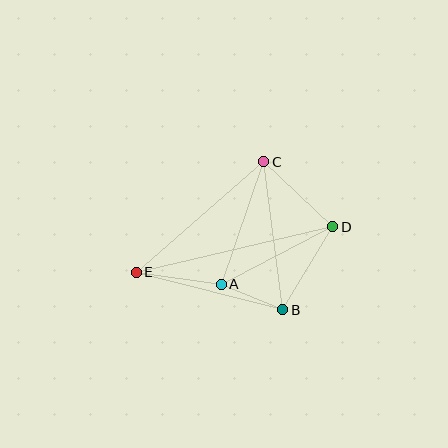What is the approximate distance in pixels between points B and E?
The distance between B and E is approximately 152 pixels.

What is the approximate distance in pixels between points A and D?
The distance between A and D is approximately 125 pixels.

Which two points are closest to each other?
Points A and B are closest to each other.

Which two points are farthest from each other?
Points D and E are farthest from each other.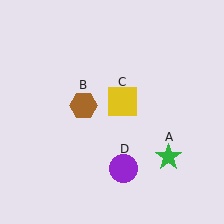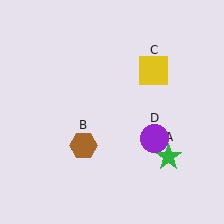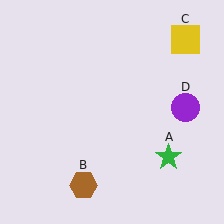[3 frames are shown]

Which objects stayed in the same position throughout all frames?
Green star (object A) remained stationary.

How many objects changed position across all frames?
3 objects changed position: brown hexagon (object B), yellow square (object C), purple circle (object D).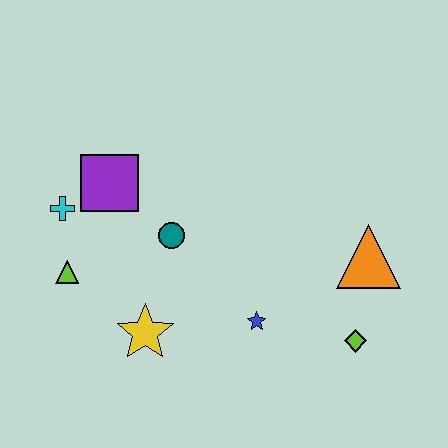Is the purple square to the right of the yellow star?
No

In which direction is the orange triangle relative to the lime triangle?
The orange triangle is to the right of the lime triangle.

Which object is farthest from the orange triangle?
The cyan cross is farthest from the orange triangle.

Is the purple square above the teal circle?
Yes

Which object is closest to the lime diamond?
The orange triangle is closest to the lime diamond.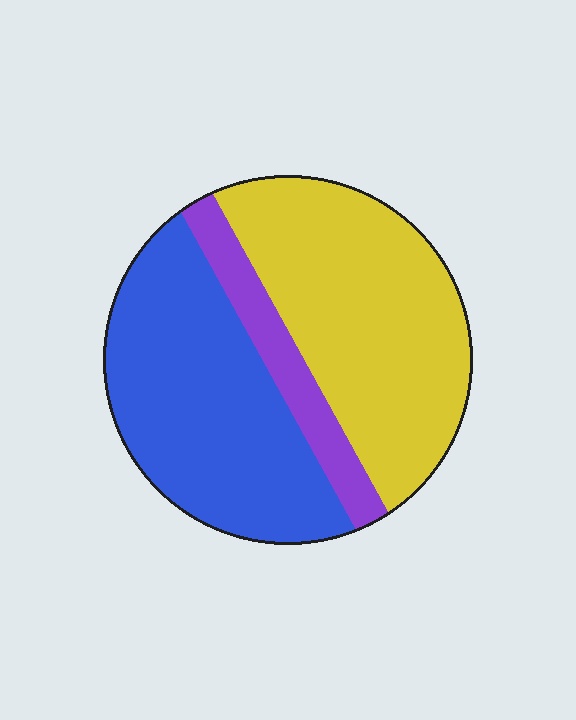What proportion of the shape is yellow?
Yellow covers 45% of the shape.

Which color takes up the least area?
Purple, at roughly 15%.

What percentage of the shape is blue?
Blue covers about 40% of the shape.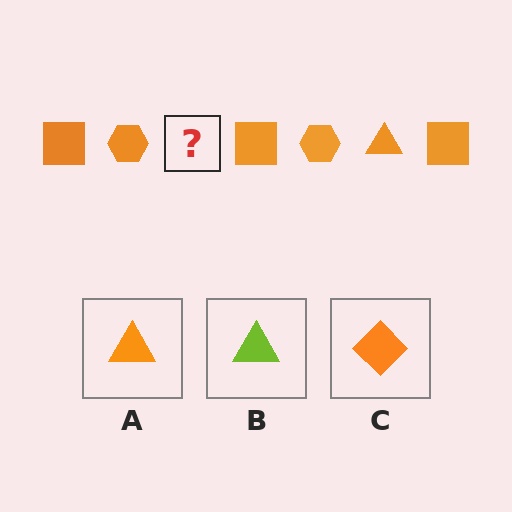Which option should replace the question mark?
Option A.